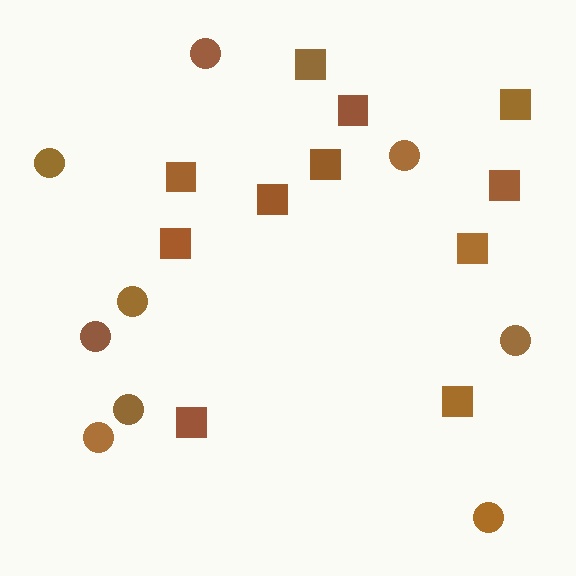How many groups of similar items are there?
There are 2 groups: one group of squares (11) and one group of circles (9).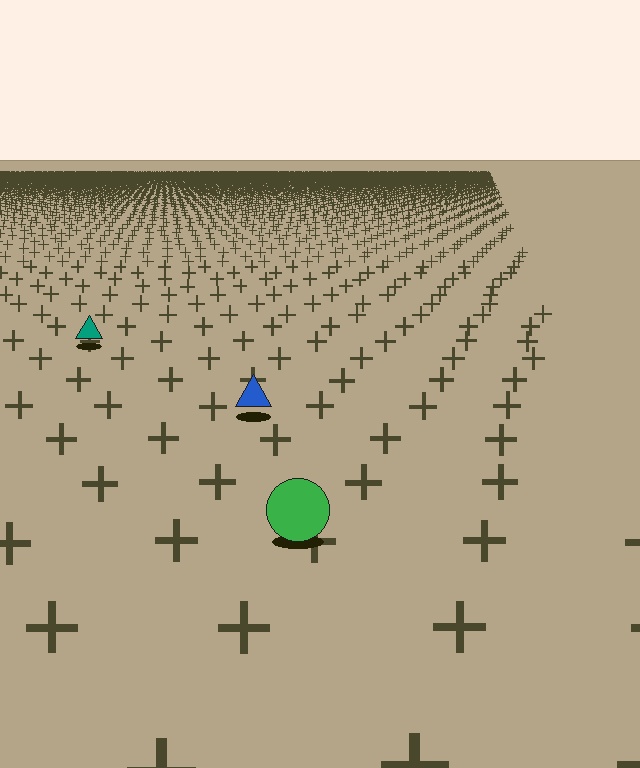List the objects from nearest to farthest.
From nearest to farthest: the green circle, the blue triangle, the teal triangle.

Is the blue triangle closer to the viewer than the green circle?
No. The green circle is closer — you can tell from the texture gradient: the ground texture is coarser near it.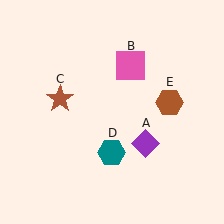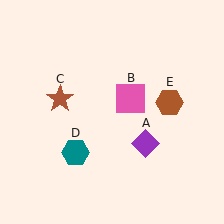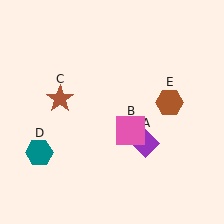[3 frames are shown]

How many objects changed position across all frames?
2 objects changed position: pink square (object B), teal hexagon (object D).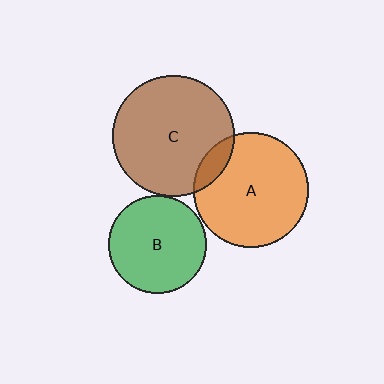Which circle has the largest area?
Circle C (brown).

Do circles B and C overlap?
Yes.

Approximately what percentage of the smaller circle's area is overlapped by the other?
Approximately 5%.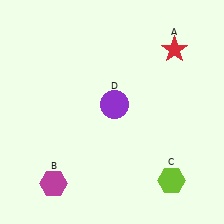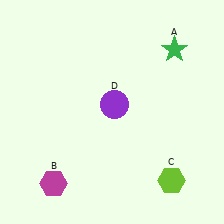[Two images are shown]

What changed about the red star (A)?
In Image 1, A is red. In Image 2, it changed to green.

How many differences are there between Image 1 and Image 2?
There is 1 difference between the two images.